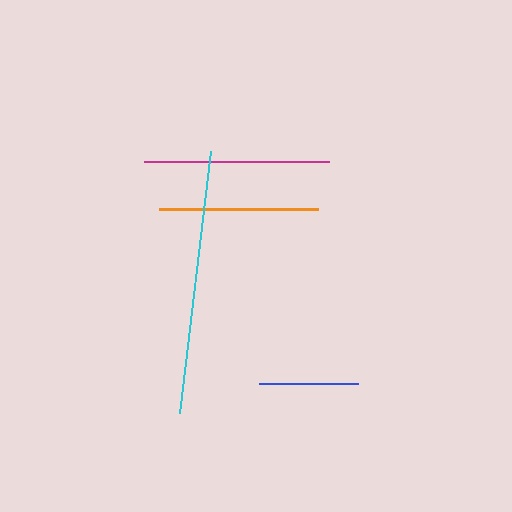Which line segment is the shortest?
The blue line is the shortest at approximately 99 pixels.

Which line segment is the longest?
The cyan line is the longest at approximately 264 pixels.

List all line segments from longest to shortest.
From longest to shortest: cyan, magenta, orange, blue.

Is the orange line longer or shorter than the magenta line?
The magenta line is longer than the orange line.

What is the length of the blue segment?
The blue segment is approximately 99 pixels long.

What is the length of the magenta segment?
The magenta segment is approximately 186 pixels long.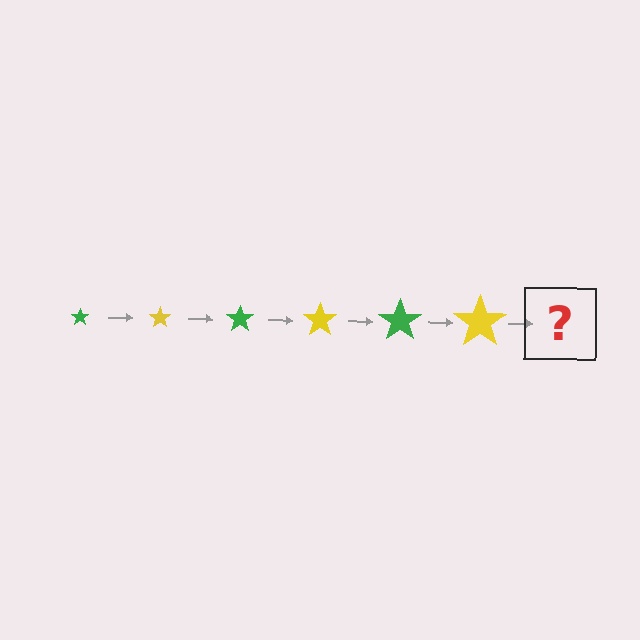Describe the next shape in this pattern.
It should be a green star, larger than the previous one.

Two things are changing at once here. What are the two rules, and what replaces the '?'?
The two rules are that the star grows larger each step and the color cycles through green and yellow. The '?' should be a green star, larger than the previous one.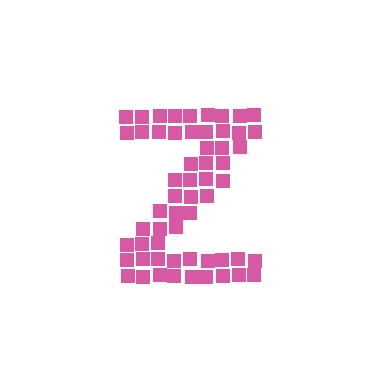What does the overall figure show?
The overall figure shows the letter Z.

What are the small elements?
The small elements are squares.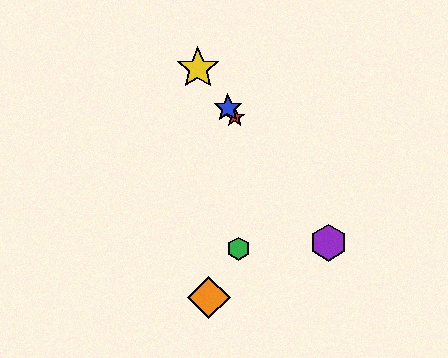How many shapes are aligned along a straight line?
4 shapes (the red star, the blue star, the yellow star, the purple hexagon) are aligned along a straight line.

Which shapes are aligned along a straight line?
The red star, the blue star, the yellow star, the purple hexagon are aligned along a straight line.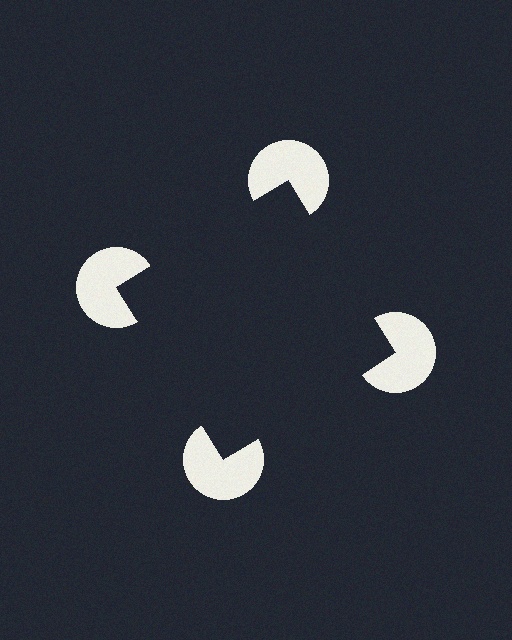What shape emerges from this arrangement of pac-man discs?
An illusory square — its edges are inferred from the aligned wedge cuts in the pac-man discs, not physically drawn.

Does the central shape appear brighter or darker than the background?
It typically appears slightly darker than the background, even though no actual brightness change is drawn.